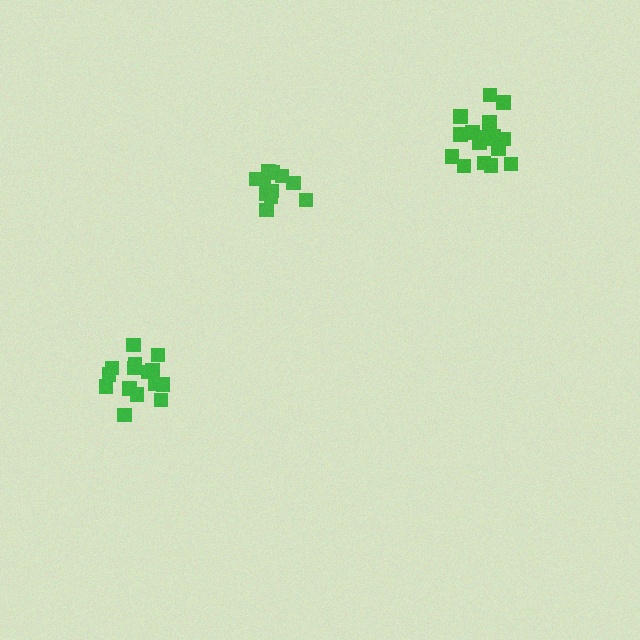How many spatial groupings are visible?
There are 3 spatial groupings.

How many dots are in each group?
Group 1: 11 dots, Group 2: 17 dots, Group 3: 15 dots (43 total).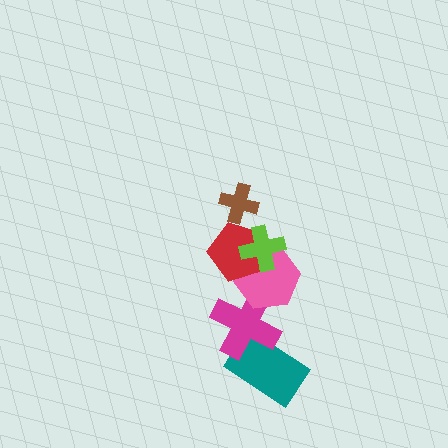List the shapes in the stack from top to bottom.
From top to bottom: the brown cross, the lime cross, the red pentagon, the pink hexagon, the magenta cross, the teal rectangle.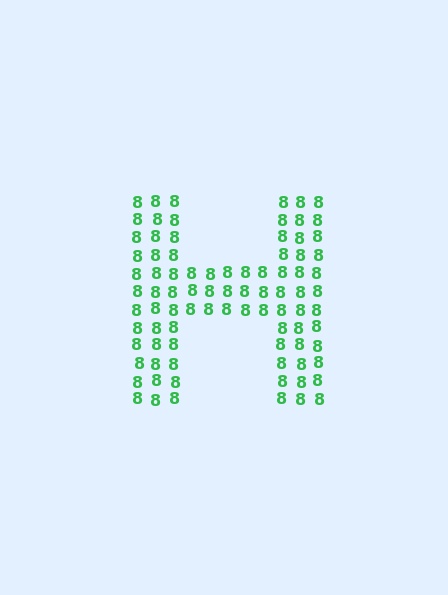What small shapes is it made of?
It is made of small digit 8's.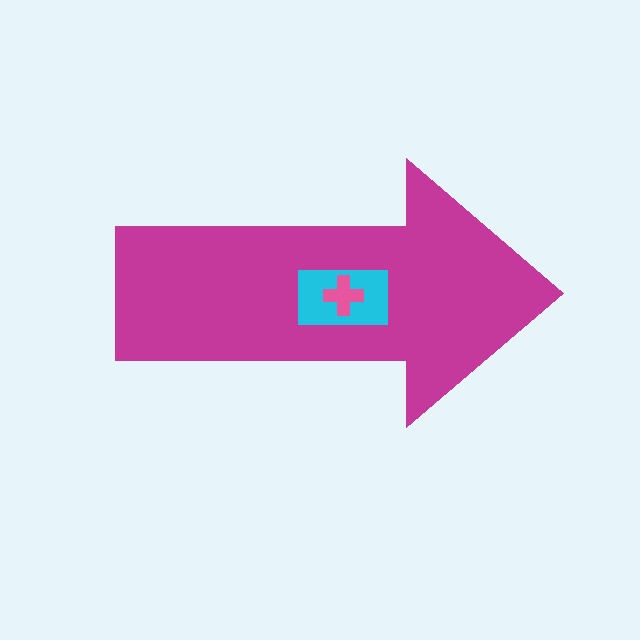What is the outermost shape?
The magenta arrow.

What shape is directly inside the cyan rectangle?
The pink cross.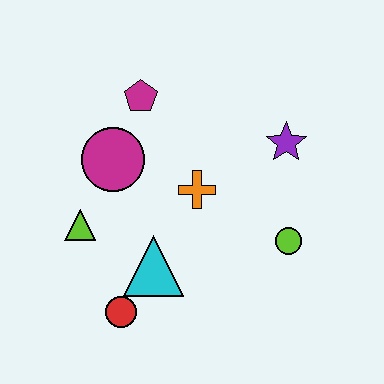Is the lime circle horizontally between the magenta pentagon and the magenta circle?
No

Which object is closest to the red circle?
The cyan triangle is closest to the red circle.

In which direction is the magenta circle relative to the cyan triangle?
The magenta circle is above the cyan triangle.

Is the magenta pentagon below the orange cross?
No